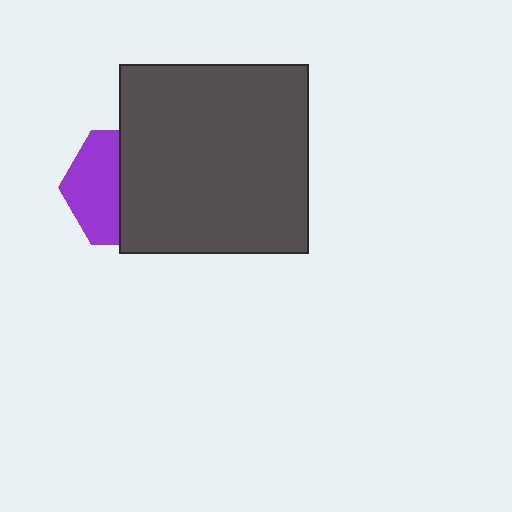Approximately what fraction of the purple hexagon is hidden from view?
Roughly 55% of the purple hexagon is hidden behind the dark gray square.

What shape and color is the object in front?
The object in front is a dark gray square.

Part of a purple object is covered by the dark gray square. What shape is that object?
It is a hexagon.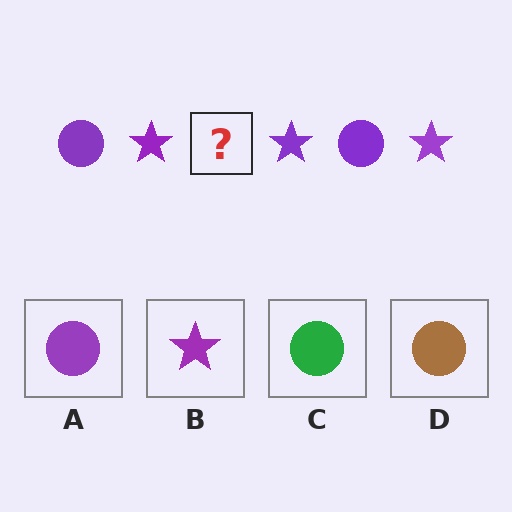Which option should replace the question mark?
Option A.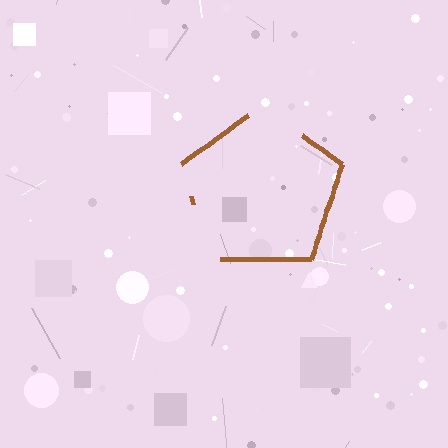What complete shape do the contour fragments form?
The contour fragments form a pentagon.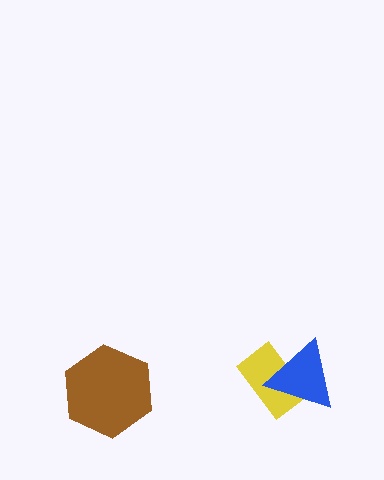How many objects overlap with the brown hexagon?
0 objects overlap with the brown hexagon.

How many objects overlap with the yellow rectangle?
1 object overlaps with the yellow rectangle.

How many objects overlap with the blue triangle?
1 object overlaps with the blue triangle.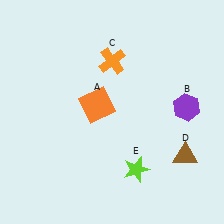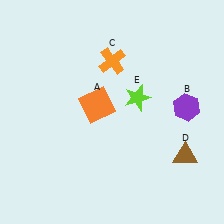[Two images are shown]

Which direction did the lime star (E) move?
The lime star (E) moved up.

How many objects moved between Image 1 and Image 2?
1 object moved between the two images.